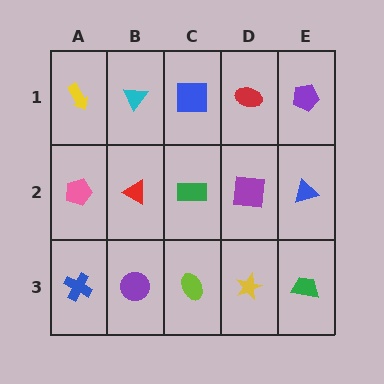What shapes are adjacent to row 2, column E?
A purple pentagon (row 1, column E), a green trapezoid (row 3, column E), a purple square (row 2, column D).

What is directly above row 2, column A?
A yellow arrow.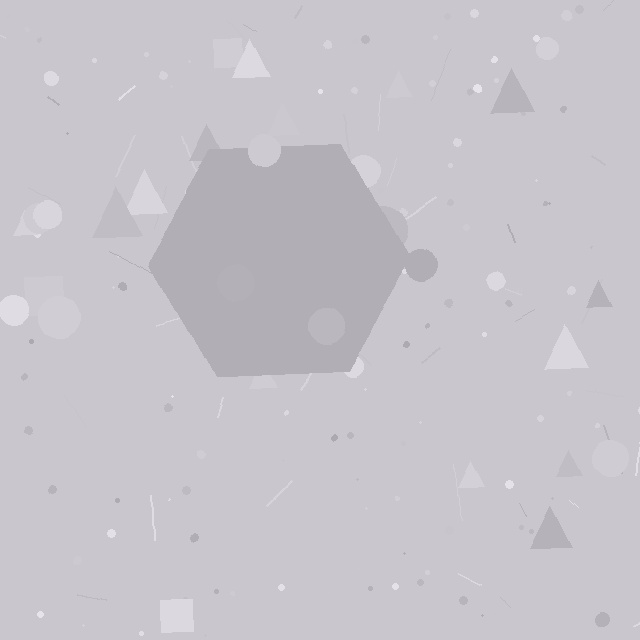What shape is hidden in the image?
A hexagon is hidden in the image.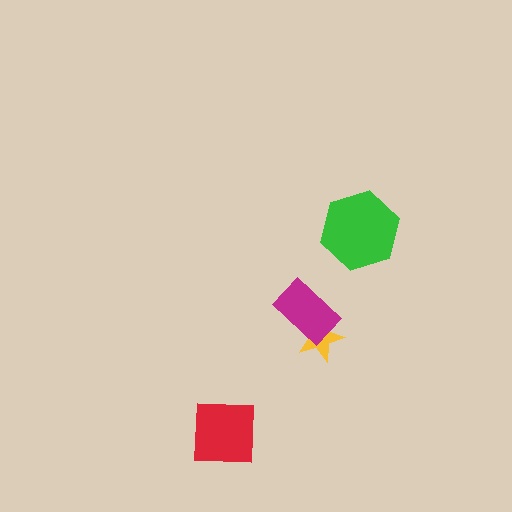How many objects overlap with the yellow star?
1 object overlaps with the yellow star.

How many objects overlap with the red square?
0 objects overlap with the red square.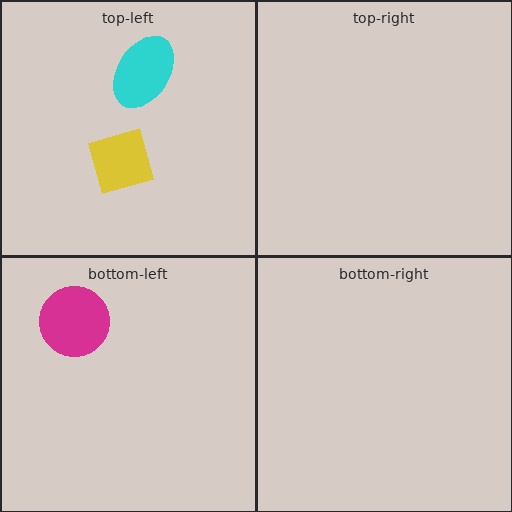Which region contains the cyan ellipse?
The top-left region.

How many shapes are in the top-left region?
2.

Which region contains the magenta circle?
The bottom-left region.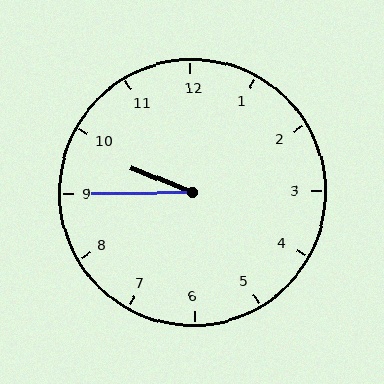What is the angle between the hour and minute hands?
Approximately 22 degrees.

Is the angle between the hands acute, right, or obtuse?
It is acute.